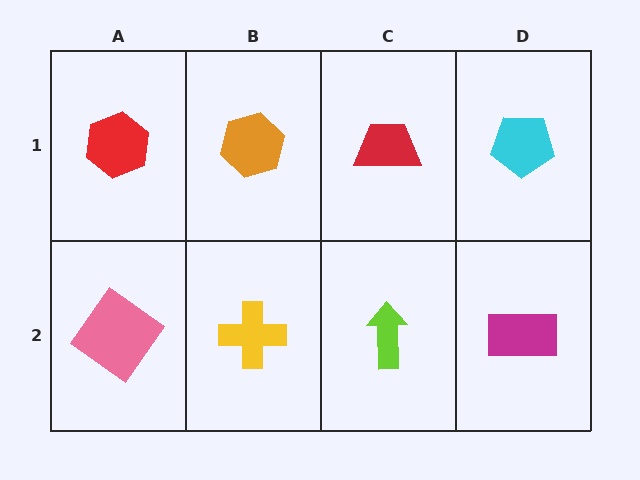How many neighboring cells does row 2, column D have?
2.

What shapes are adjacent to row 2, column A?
A red hexagon (row 1, column A), a yellow cross (row 2, column B).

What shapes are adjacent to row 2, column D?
A cyan pentagon (row 1, column D), a lime arrow (row 2, column C).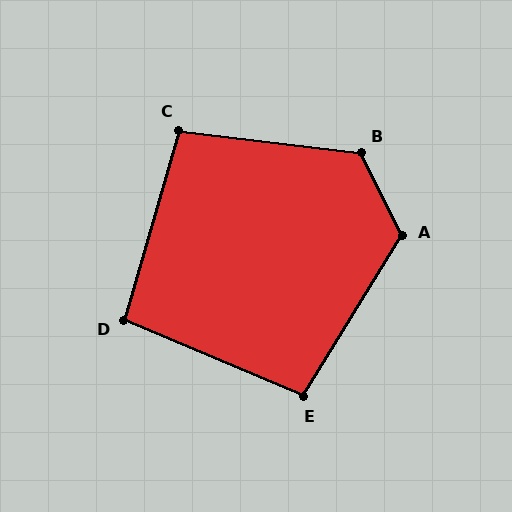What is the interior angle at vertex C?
Approximately 99 degrees (obtuse).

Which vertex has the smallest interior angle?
D, at approximately 97 degrees.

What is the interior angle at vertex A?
Approximately 122 degrees (obtuse).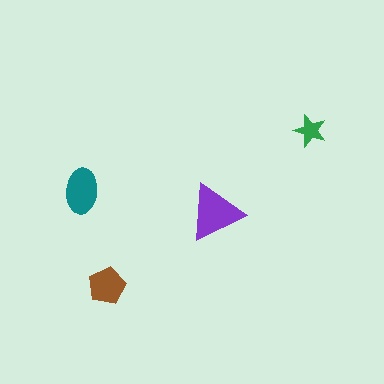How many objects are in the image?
There are 4 objects in the image.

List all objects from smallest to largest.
The green star, the brown pentagon, the teal ellipse, the purple triangle.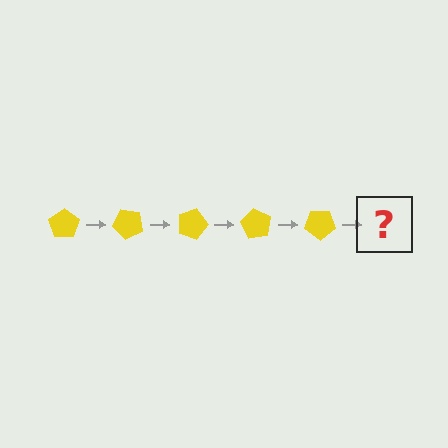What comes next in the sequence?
The next element should be a yellow pentagon rotated 225 degrees.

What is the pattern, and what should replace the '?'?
The pattern is that the pentagon rotates 45 degrees each step. The '?' should be a yellow pentagon rotated 225 degrees.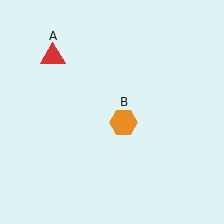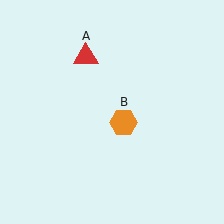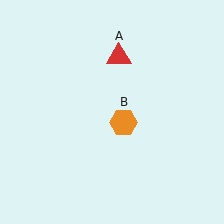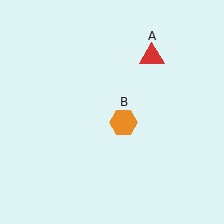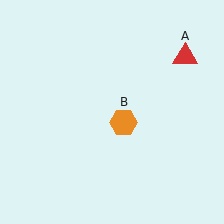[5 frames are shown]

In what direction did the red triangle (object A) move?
The red triangle (object A) moved right.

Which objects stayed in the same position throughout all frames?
Orange hexagon (object B) remained stationary.